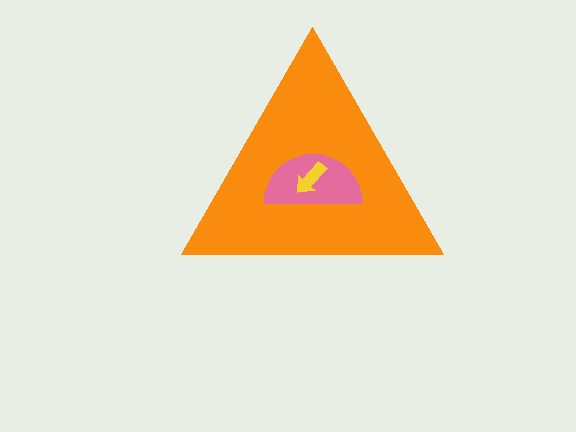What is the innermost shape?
The yellow arrow.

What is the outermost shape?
The orange triangle.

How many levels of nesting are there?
3.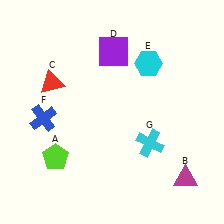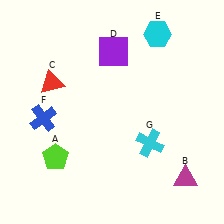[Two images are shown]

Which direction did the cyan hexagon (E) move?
The cyan hexagon (E) moved up.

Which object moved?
The cyan hexagon (E) moved up.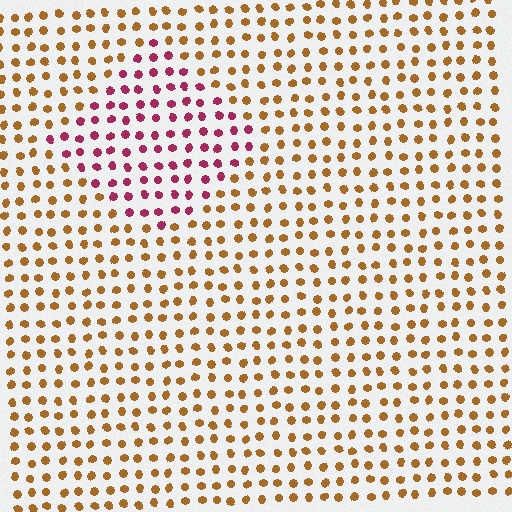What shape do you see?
I see a diamond.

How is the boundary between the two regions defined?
The boundary is defined purely by a slight shift in hue (about 58 degrees). Spacing, size, and orientation are identical on both sides.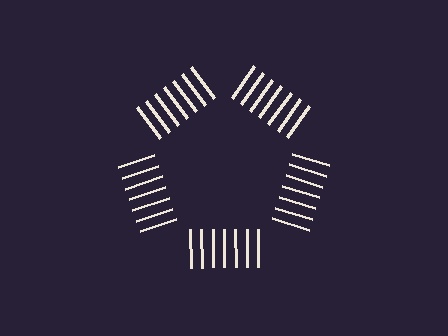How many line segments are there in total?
35 — 7 along each of the 5 edges.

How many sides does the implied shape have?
5 sides — the line-ends trace a pentagon.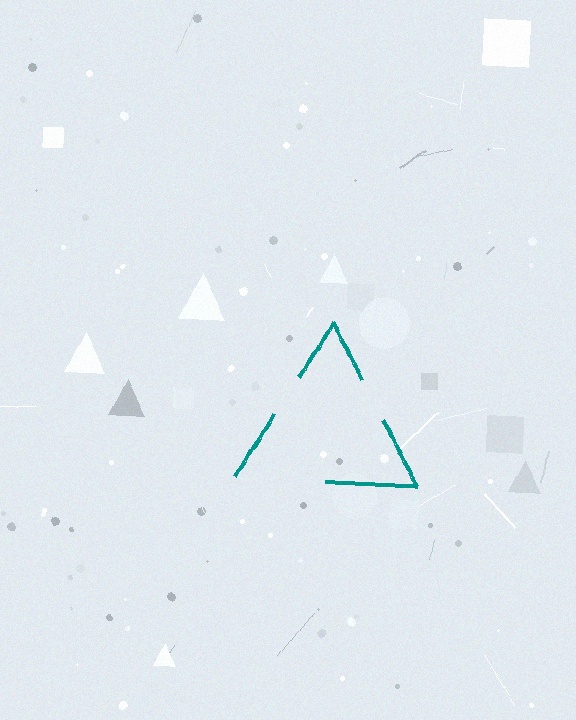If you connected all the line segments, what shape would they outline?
They would outline a triangle.